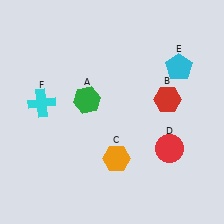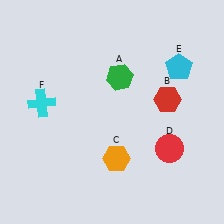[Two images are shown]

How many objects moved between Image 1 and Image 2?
1 object moved between the two images.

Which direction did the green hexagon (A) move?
The green hexagon (A) moved right.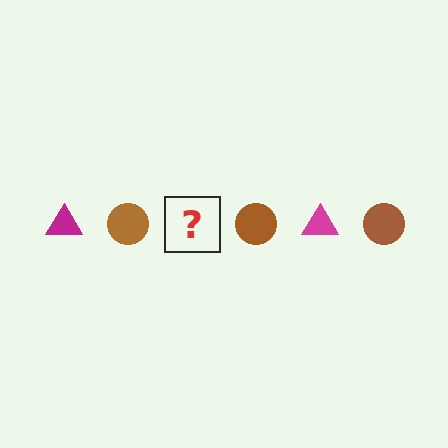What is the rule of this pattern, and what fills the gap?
The rule is that the pattern alternates between magenta triangle and brown circle. The gap should be filled with a magenta triangle.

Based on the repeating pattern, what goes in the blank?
The blank should be a magenta triangle.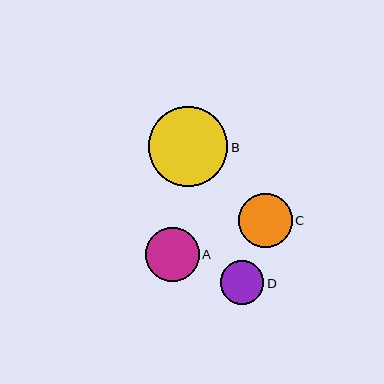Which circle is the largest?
Circle B is the largest with a size of approximately 80 pixels.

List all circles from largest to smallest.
From largest to smallest: B, C, A, D.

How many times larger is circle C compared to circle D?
Circle C is approximately 1.2 times the size of circle D.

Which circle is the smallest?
Circle D is the smallest with a size of approximately 43 pixels.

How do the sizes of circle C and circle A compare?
Circle C and circle A are approximately the same size.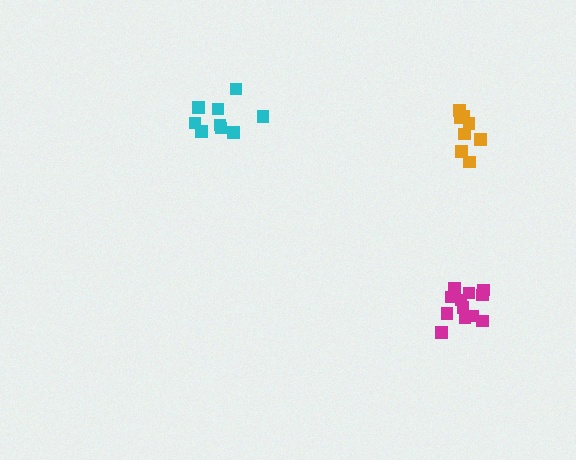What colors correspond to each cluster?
The clusters are colored: cyan, magenta, orange.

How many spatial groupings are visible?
There are 3 spatial groupings.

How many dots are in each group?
Group 1: 9 dots, Group 2: 13 dots, Group 3: 8 dots (30 total).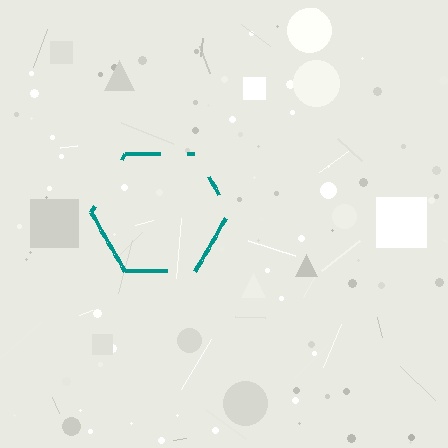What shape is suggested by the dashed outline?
The dashed outline suggests a hexagon.